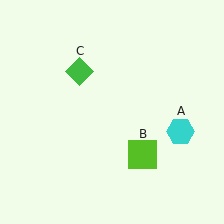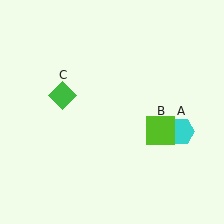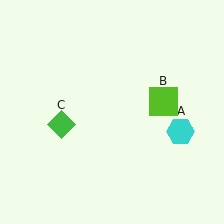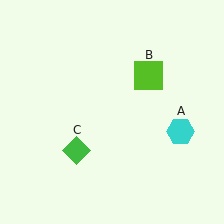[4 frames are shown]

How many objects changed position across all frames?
2 objects changed position: lime square (object B), green diamond (object C).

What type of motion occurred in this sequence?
The lime square (object B), green diamond (object C) rotated counterclockwise around the center of the scene.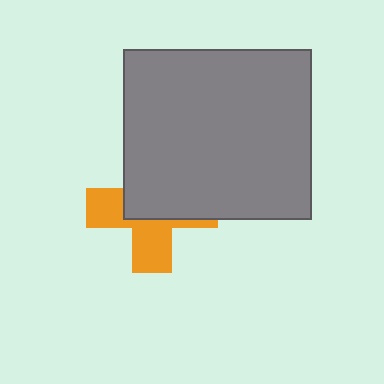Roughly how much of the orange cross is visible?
About half of it is visible (roughly 46%).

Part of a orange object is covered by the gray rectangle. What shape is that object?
It is a cross.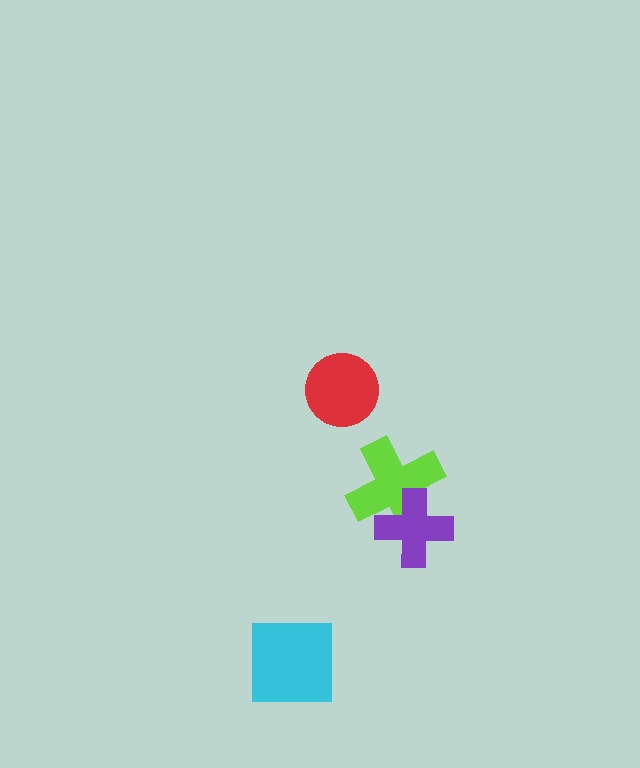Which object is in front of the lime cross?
The purple cross is in front of the lime cross.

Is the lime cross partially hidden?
Yes, it is partially covered by another shape.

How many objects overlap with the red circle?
0 objects overlap with the red circle.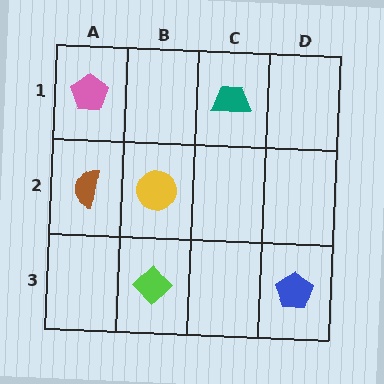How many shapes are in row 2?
2 shapes.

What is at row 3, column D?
A blue pentagon.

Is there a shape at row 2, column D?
No, that cell is empty.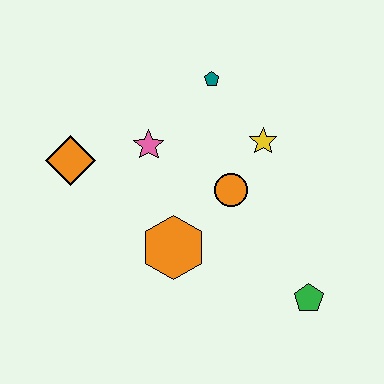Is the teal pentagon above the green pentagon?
Yes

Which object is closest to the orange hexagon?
The orange circle is closest to the orange hexagon.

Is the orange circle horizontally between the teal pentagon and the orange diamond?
No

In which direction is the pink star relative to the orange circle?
The pink star is to the left of the orange circle.